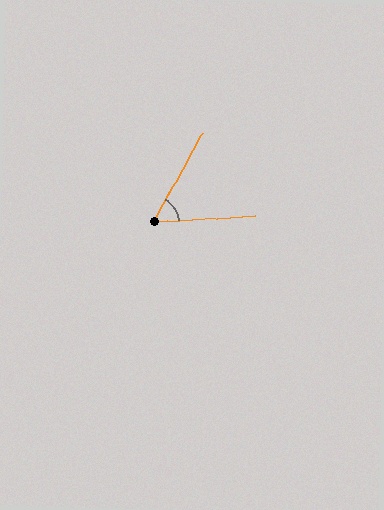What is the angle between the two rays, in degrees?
Approximately 57 degrees.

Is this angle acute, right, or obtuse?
It is acute.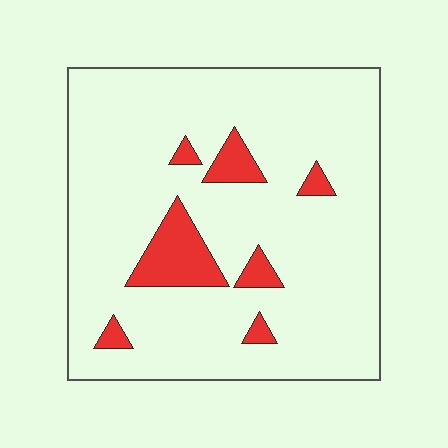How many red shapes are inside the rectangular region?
7.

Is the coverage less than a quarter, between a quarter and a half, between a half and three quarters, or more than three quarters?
Less than a quarter.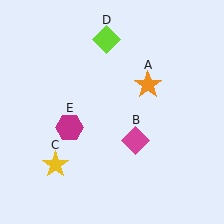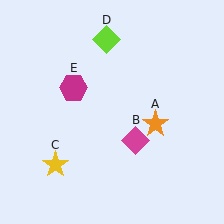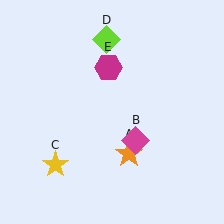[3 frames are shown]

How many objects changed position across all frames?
2 objects changed position: orange star (object A), magenta hexagon (object E).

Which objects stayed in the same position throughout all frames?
Magenta diamond (object B) and yellow star (object C) and lime diamond (object D) remained stationary.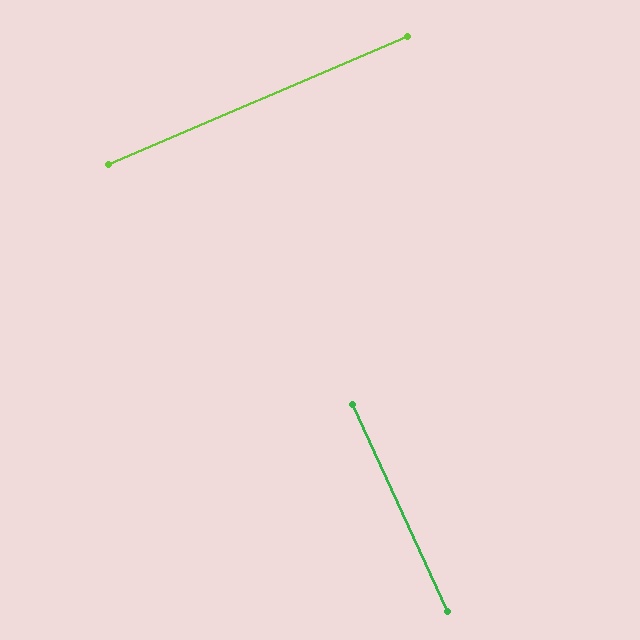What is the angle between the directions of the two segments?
Approximately 89 degrees.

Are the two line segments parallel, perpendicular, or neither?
Perpendicular — they meet at approximately 89°.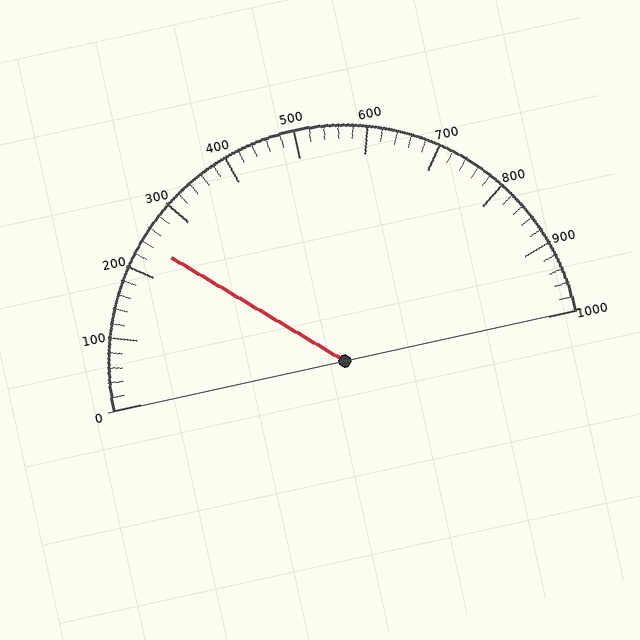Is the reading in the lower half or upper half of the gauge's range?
The reading is in the lower half of the range (0 to 1000).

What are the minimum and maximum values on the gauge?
The gauge ranges from 0 to 1000.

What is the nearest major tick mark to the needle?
The nearest major tick mark is 200.